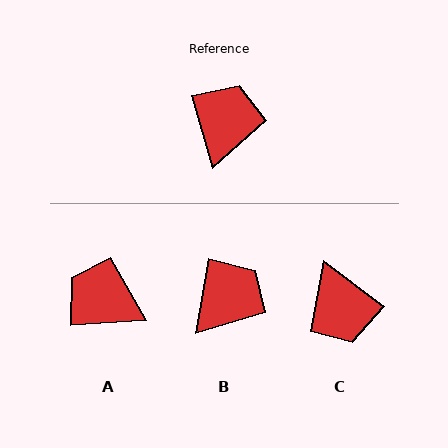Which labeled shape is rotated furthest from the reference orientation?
C, about 143 degrees away.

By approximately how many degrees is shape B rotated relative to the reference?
Approximately 25 degrees clockwise.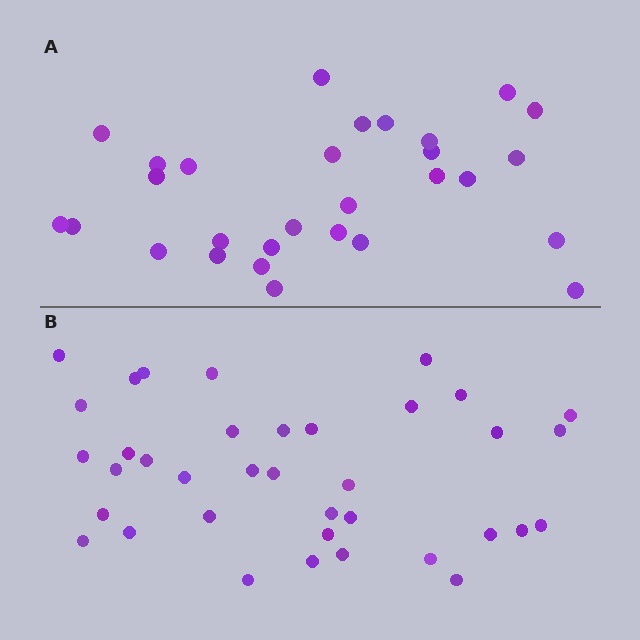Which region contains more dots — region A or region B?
Region B (the bottom region) has more dots.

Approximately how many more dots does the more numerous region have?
Region B has roughly 8 or so more dots than region A.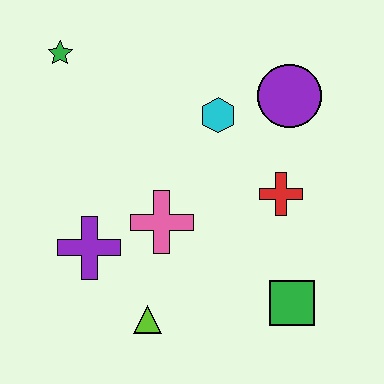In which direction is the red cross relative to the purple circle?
The red cross is below the purple circle.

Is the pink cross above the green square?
Yes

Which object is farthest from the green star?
The green square is farthest from the green star.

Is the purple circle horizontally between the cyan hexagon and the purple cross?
No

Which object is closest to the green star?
The cyan hexagon is closest to the green star.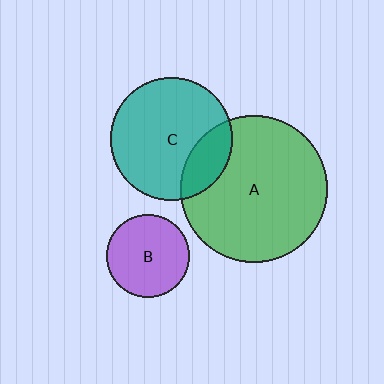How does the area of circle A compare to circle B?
Approximately 3.2 times.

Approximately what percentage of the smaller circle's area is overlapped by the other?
Approximately 20%.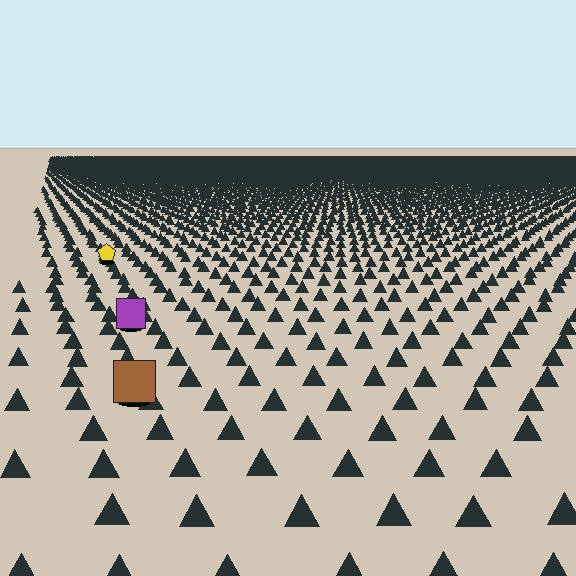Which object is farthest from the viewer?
The yellow pentagon is farthest from the viewer. It appears smaller and the ground texture around it is denser.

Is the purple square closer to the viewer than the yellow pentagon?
Yes. The purple square is closer — you can tell from the texture gradient: the ground texture is coarser near it.